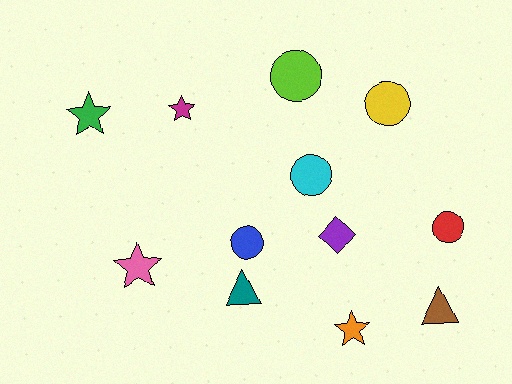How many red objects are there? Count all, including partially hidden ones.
There is 1 red object.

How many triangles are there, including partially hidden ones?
There are 2 triangles.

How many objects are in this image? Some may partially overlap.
There are 12 objects.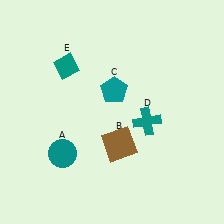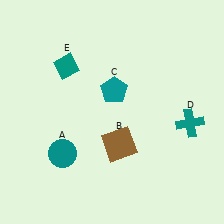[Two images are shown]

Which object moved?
The teal cross (D) moved right.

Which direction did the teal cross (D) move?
The teal cross (D) moved right.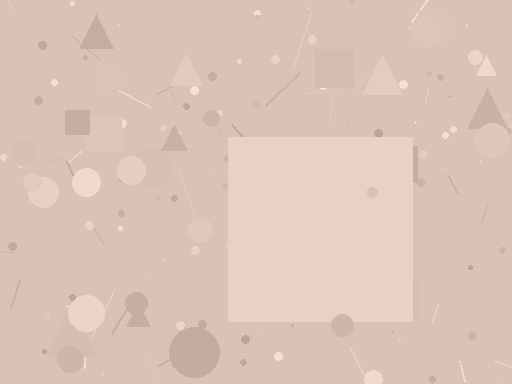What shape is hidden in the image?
A square is hidden in the image.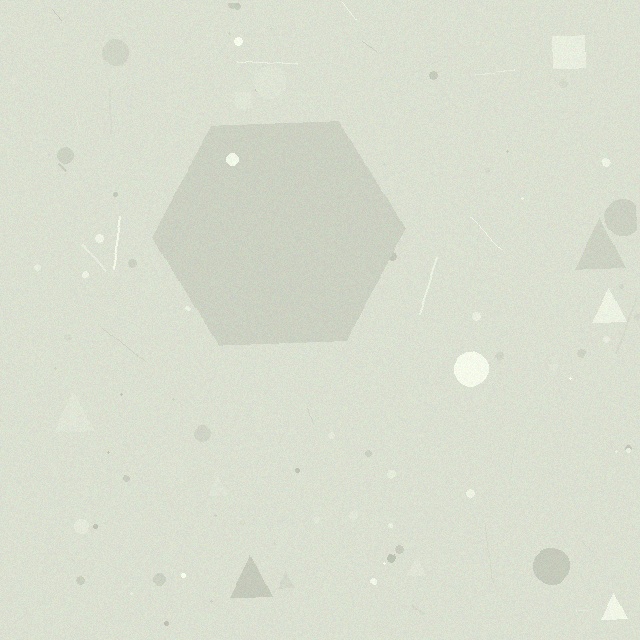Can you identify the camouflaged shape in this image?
The camouflaged shape is a hexagon.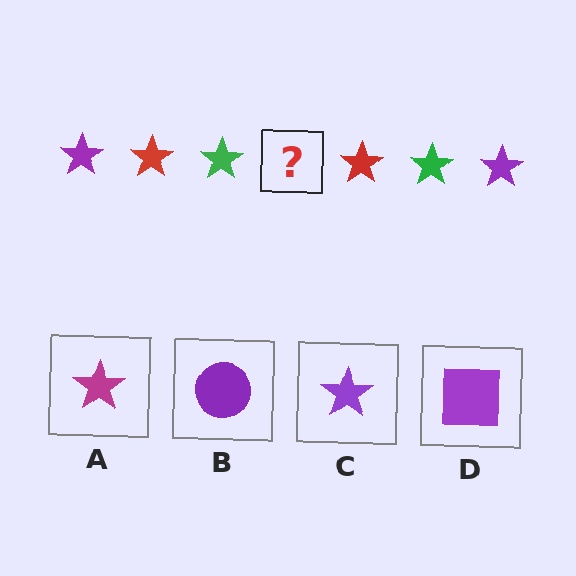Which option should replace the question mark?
Option C.